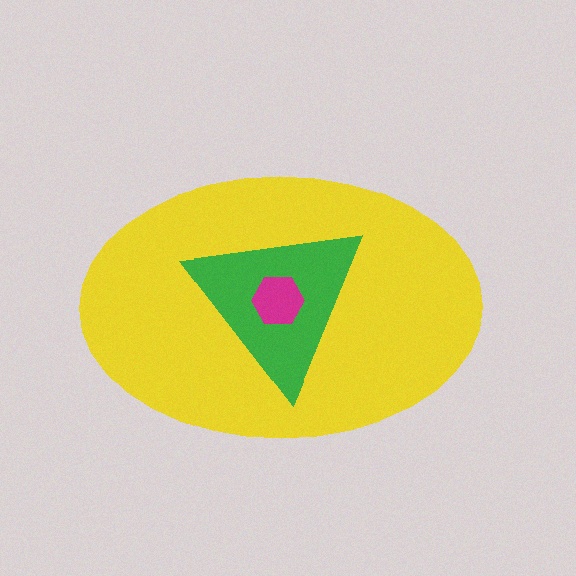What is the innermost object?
The magenta hexagon.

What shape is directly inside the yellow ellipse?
The green triangle.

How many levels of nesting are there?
3.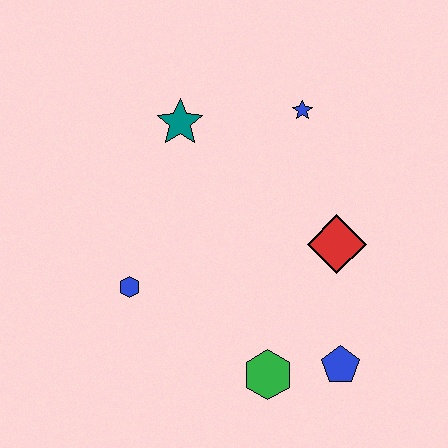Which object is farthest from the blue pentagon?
The teal star is farthest from the blue pentagon.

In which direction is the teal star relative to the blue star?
The teal star is to the left of the blue star.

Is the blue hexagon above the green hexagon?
Yes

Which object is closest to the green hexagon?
The blue pentagon is closest to the green hexagon.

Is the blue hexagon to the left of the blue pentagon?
Yes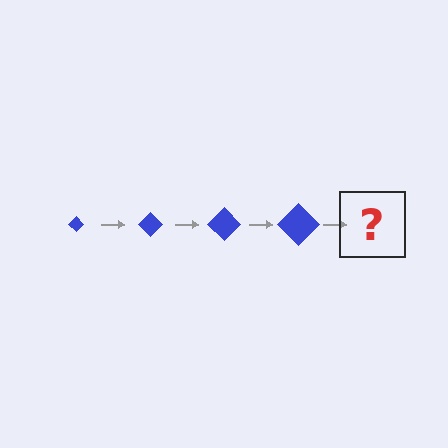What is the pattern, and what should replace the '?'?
The pattern is that the diamond gets progressively larger each step. The '?' should be a blue diamond, larger than the previous one.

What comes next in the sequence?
The next element should be a blue diamond, larger than the previous one.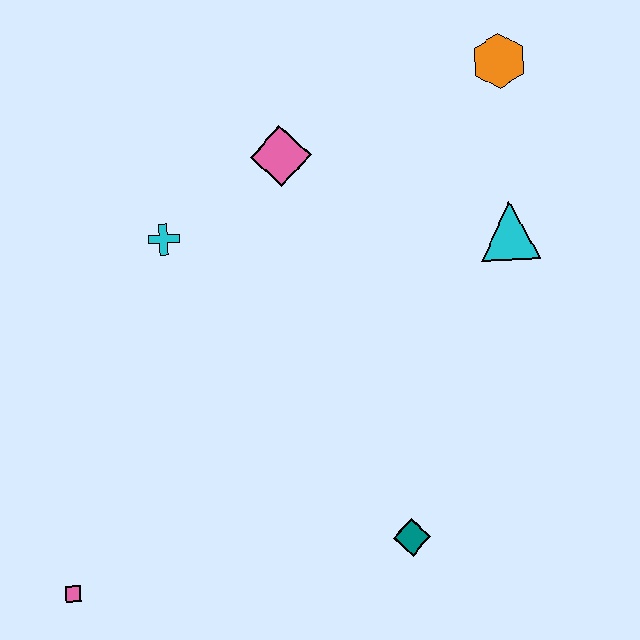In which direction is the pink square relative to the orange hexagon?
The pink square is below the orange hexagon.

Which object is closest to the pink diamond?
The cyan cross is closest to the pink diamond.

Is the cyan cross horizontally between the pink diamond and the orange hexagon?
No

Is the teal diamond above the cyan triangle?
No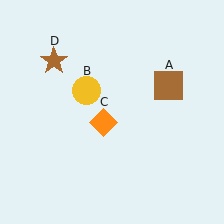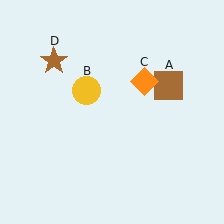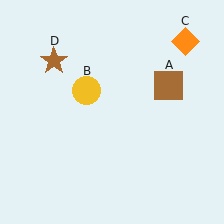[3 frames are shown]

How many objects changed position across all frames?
1 object changed position: orange diamond (object C).